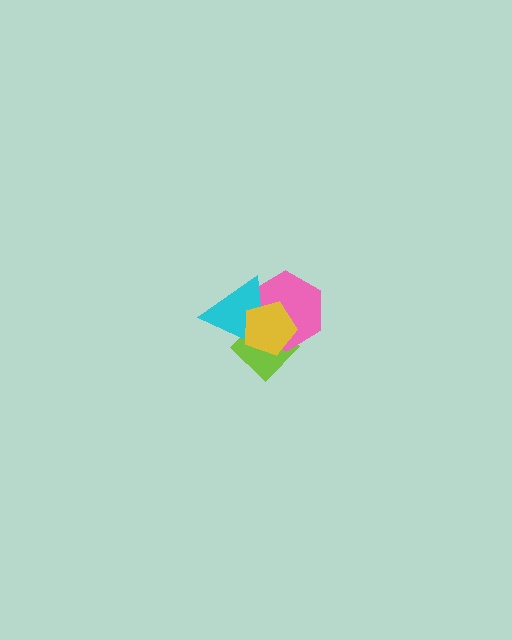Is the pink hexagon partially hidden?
Yes, it is partially covered by another shape.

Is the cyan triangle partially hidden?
Yes, it is partially covered by another shape.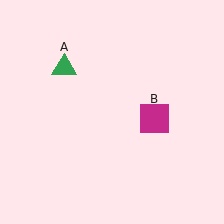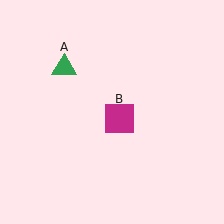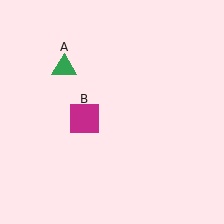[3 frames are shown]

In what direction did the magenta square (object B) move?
The magenta square (object B) moved left.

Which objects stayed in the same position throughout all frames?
Green triangle (object A) remained stationary.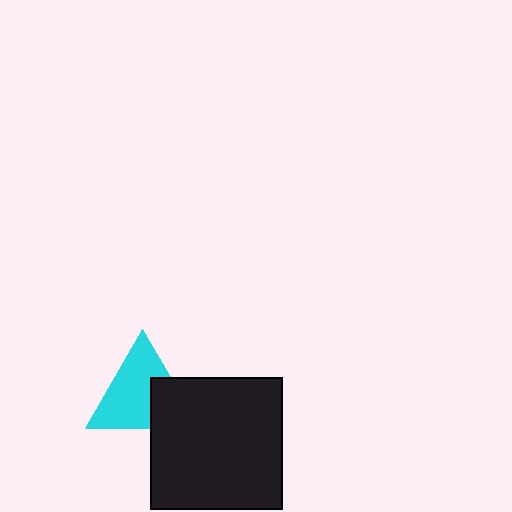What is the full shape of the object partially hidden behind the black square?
The partially hidden object is a cyan triangle.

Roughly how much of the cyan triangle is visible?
Most of it is visible (roughly 68%).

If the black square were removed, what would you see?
You would see the complete cyan triangle.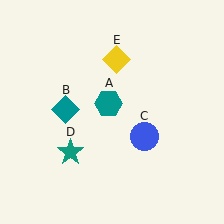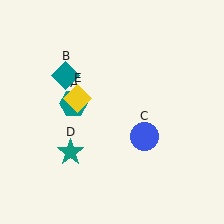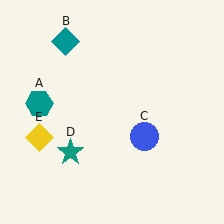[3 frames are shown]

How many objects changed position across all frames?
3 objects changed position: teal hexagon (object A), teal diamond (object B), yellow diamond (object E).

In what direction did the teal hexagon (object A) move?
The teal hexagon (object A) moved left.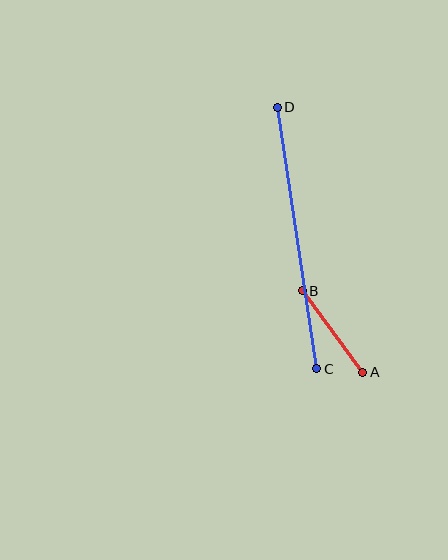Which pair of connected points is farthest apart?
Points C and D are farthest apart.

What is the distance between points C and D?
The distance is approximately 264 pixels.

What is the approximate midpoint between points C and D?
The midpoint is at approximately (297, 238) pixels.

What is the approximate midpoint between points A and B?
The midpoint is at approximately (332, 331) pixels.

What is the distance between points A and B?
The distance is approximately 101 pixels.